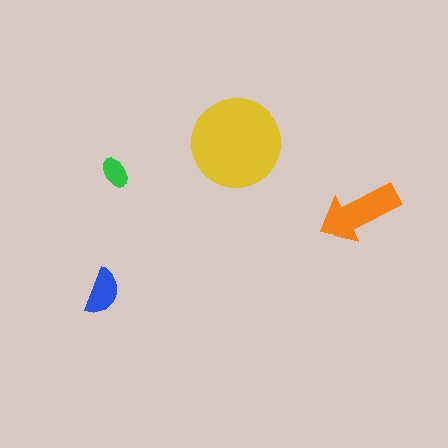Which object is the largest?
The yellow circle.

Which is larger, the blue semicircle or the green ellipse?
The blue semicircle.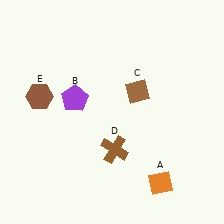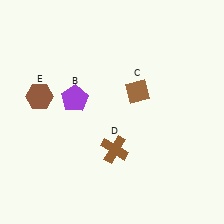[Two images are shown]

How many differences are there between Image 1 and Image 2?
There is 1 difference between the two images.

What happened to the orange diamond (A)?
The orange diamond (A) was removed in Image 2. It was in the bottom-right area of Image 1.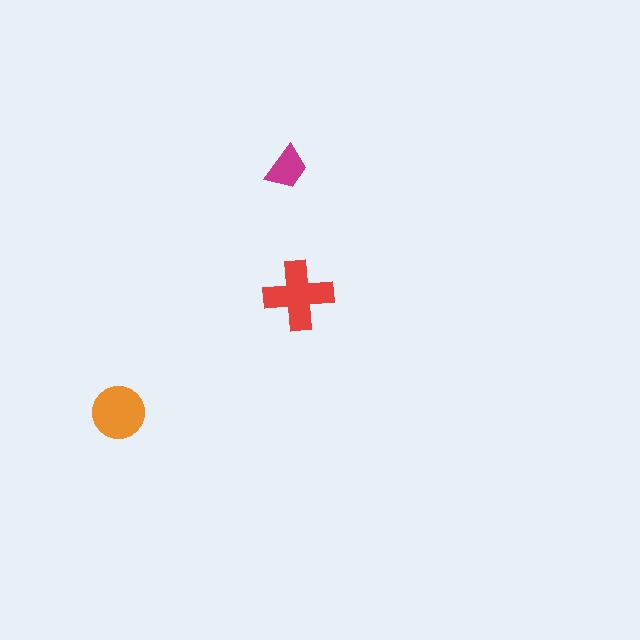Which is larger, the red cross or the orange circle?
The red cross.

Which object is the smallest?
The magenta trapezoid.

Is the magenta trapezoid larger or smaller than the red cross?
Smaller.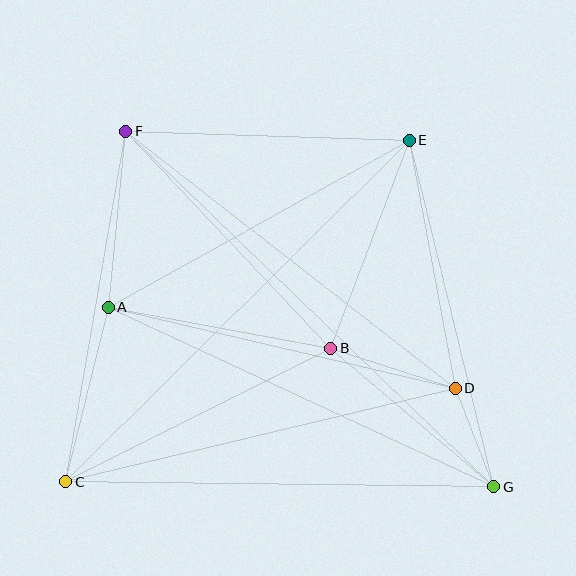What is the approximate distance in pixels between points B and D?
The distance between B and D is approximately 131 pixels.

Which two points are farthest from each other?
Points F and G are farthest from each other.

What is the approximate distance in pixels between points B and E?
The distance between B and E is approximately 223 pixels.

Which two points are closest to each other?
Points D and G are closest to each other.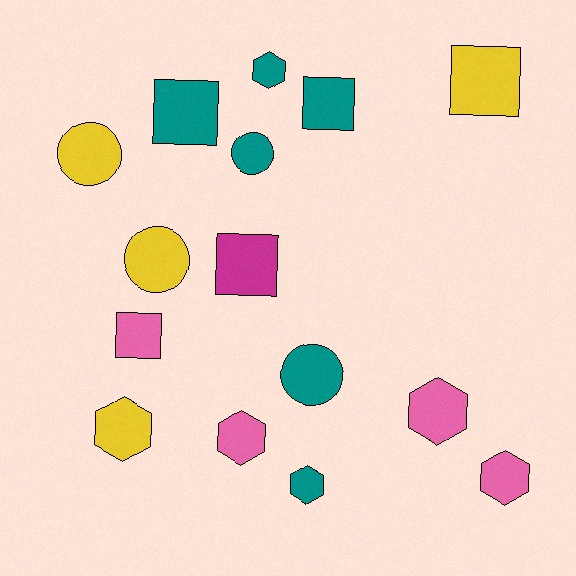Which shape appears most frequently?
Hexagon, with 6 objects.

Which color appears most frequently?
Teal, with 6 objects.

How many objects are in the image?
There are 15 objects.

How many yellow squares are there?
There is 1 yellow square.